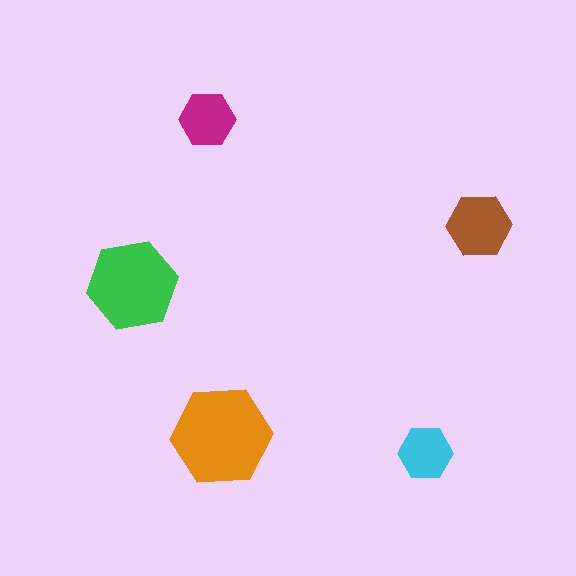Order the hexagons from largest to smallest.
the orange one, the green one, the brown one, the magenta one, the cyan one.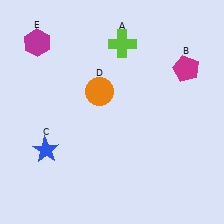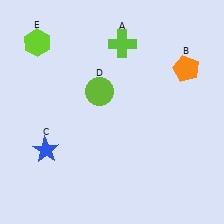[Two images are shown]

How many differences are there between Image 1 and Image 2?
There are 3 differences between the two images.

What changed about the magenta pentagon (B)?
In Image 1, B is magenta. In Image 2, it changed to orange.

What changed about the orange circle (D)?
In Image 1, D is orange. In Image 2, it changed to lime.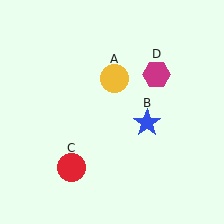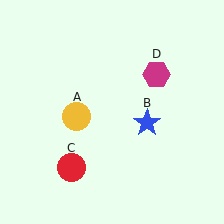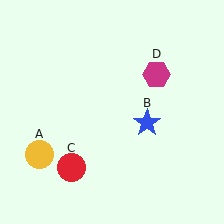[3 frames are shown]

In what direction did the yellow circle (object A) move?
The yellow circle (object A) moved down and to the left.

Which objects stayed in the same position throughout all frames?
Blue star (object B) and red circle (object C) and magenta hexagon (object D) remained stationary.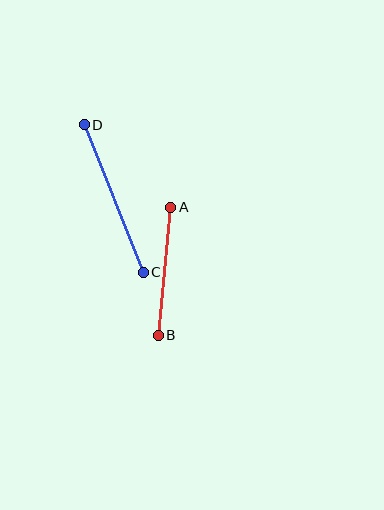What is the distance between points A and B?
The distance is approximately 128 pixels.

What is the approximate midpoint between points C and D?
The midpoint is at approximately (114, 198) pixels.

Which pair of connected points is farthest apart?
Points C and D are farthest apart.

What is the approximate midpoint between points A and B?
The midpoint is at approximately (164, 271) pixels.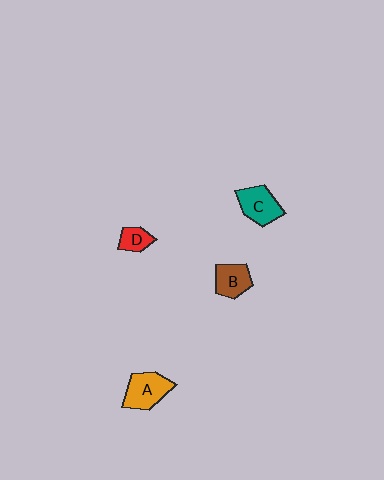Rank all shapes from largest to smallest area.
From largest to smallest: A (orange), C (teal), B (brown), D (red).